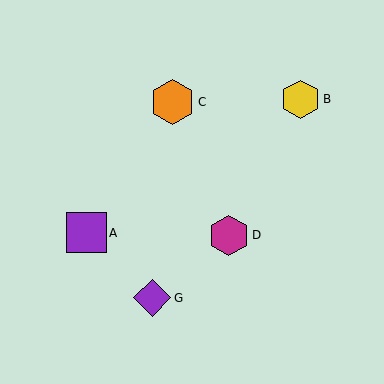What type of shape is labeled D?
Shape D is a magenta hexagon.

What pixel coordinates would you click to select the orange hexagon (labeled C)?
Click at (172, 102) to select the orange hexagon C.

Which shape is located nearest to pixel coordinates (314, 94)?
The yellow hexagon (labeled B) at (301, 99) is nearest to that location.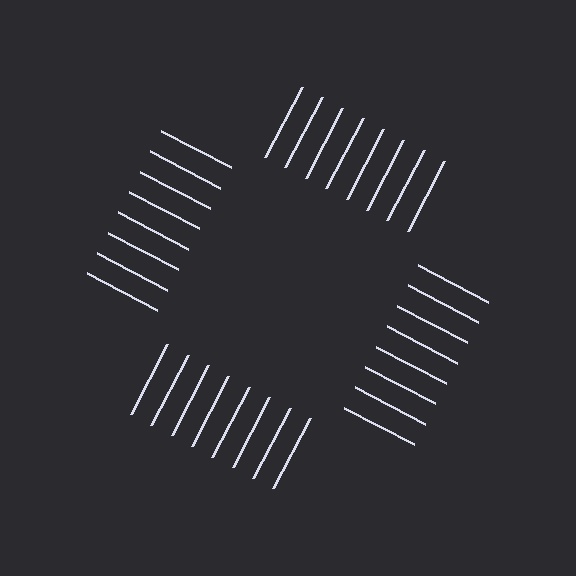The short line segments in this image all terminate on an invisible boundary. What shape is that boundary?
An illusory square — the line segments terminate on its edges but no continuous stroke is drawn.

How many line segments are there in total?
32 — 8 along each of the 4 edges.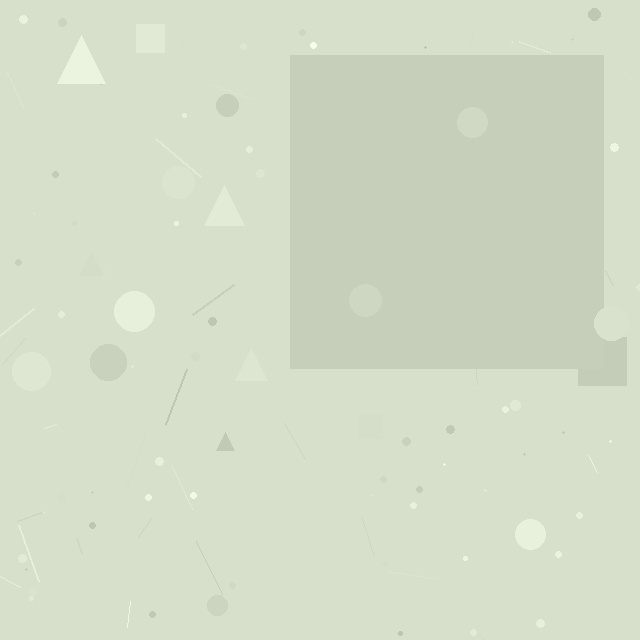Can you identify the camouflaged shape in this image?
The camouflaged shape is a square.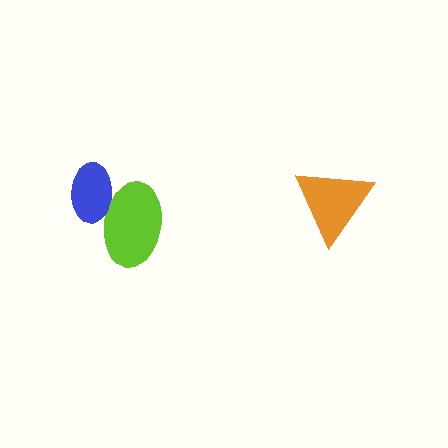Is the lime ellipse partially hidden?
Yes, it is partially covered by another shape.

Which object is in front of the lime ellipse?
The blue ellipse is in front of the lime ellipse.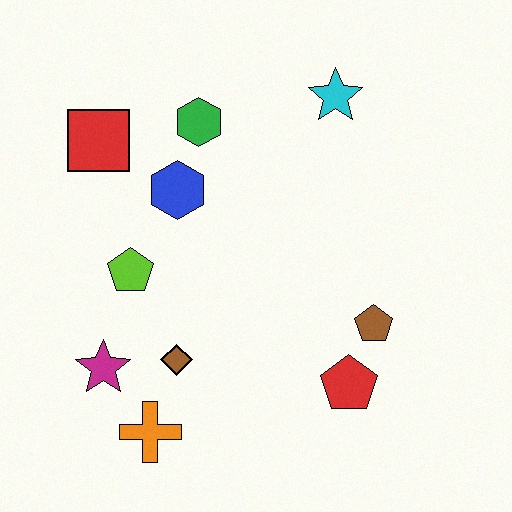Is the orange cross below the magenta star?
Yes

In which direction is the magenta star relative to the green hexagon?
The magenta star is below the green hexagon.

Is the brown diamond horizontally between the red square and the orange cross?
No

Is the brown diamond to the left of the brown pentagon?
Yes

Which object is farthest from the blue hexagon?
The red pentagon is farthest from the blue hexagon.